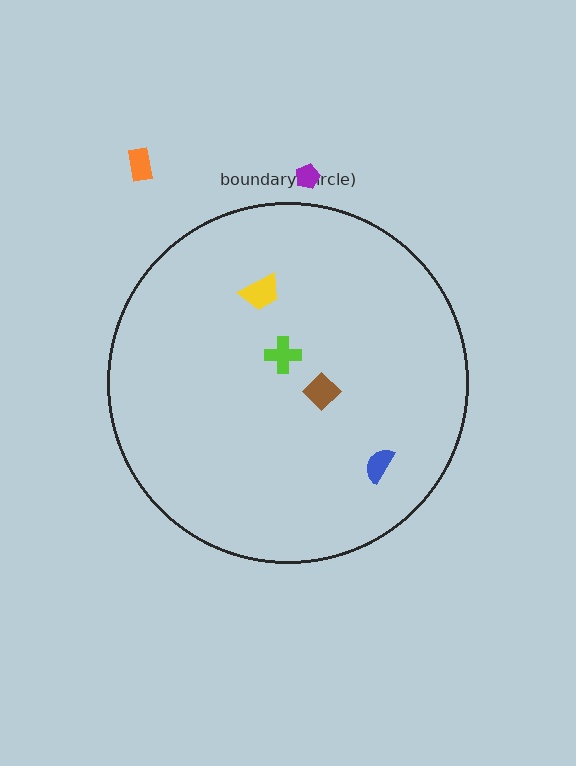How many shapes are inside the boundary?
4 inside, 2 outside.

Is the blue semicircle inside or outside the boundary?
Inside.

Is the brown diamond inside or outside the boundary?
Inside.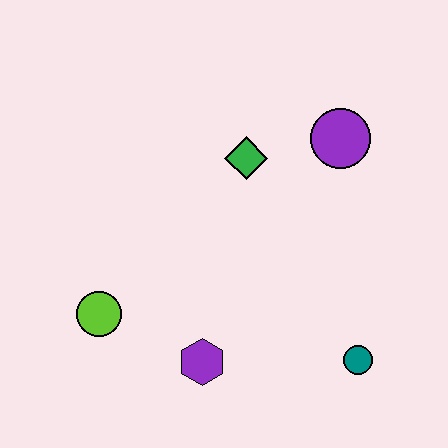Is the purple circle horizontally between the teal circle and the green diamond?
Yes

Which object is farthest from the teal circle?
The lime circle is farthest from the teal circle.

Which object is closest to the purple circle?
The green diamond is closest to the purple circle.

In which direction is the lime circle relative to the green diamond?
The lime circle is below the green diamond.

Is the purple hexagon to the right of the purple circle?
No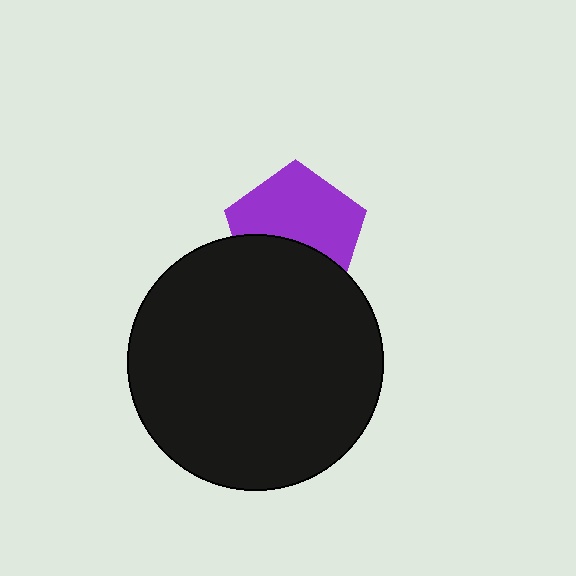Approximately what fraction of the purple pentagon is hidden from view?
Roughly 39% of the purple pentagon is hidden behind the black circle.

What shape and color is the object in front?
The object in front is a black circle.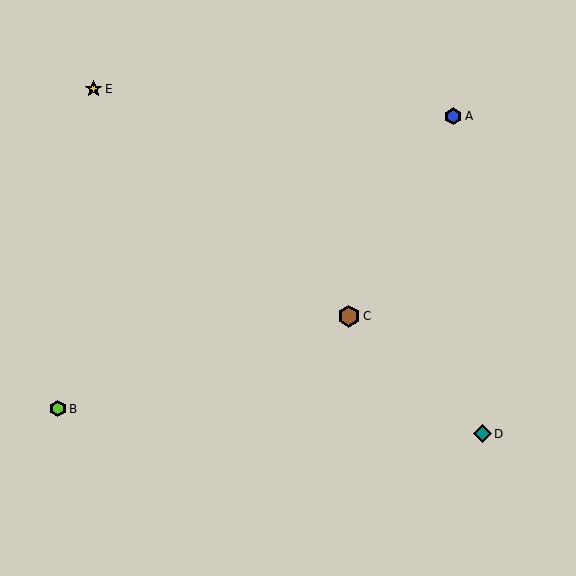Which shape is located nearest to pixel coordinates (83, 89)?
The yellow star (labeled E) at (93, 89) is nearest to that location.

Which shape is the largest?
The brown hexagon (labeled C) is the largest.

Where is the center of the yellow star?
The center of the yellow star is at (93, 89).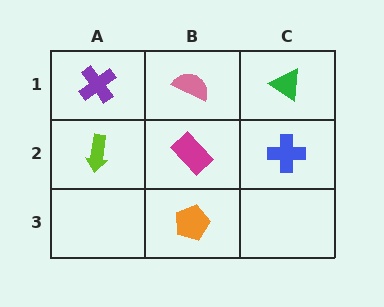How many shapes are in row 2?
3 shapes.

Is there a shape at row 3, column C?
No, that cell is empty.